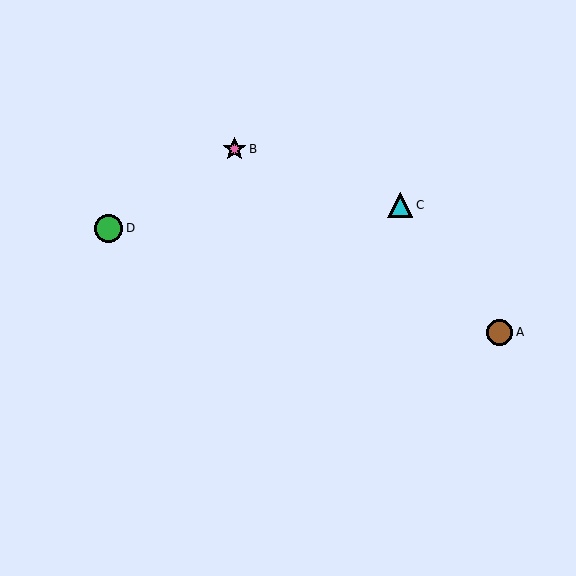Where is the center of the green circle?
The center of the green circle is at (109, 228).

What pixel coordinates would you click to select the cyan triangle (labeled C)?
Click at (400, 205) to select the cyan triangle C.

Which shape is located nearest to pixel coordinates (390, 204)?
The cyan triangle (labeled C) at (400, 205) is nearest to that location.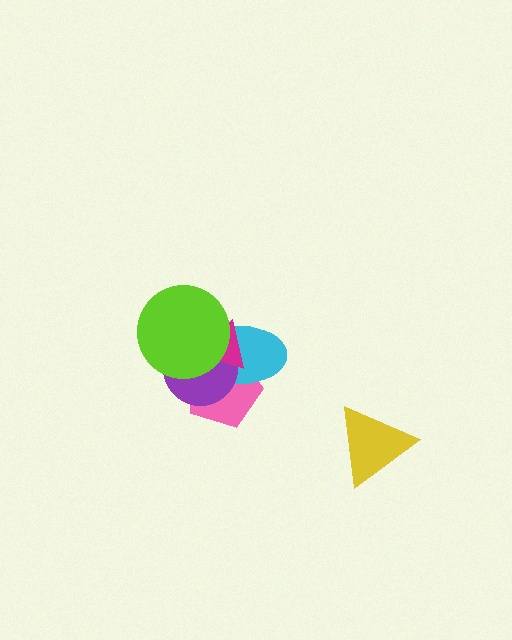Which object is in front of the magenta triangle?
The lime circle is in front of the magenta triangle.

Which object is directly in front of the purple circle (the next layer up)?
The magenta triangle is directly in front of the purple circle.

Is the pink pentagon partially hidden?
Yes, it is partially covered by another shape.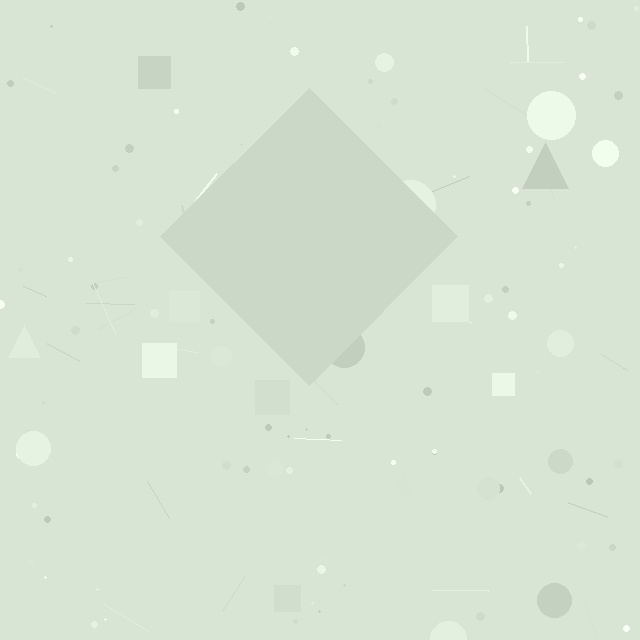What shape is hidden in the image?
A diamond is hidden in the image.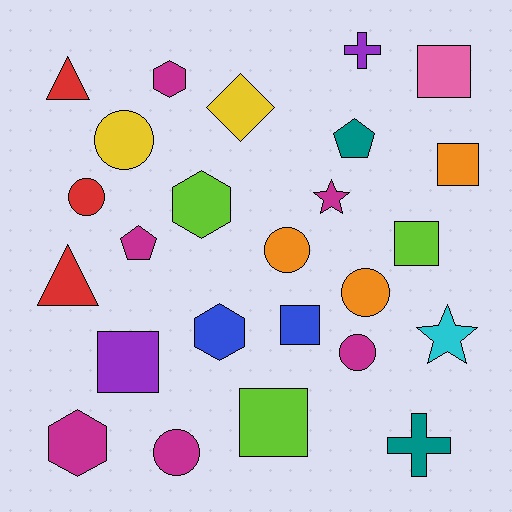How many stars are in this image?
There are 2 stars.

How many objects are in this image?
There are 25 objects.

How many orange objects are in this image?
There are 3 orange objects.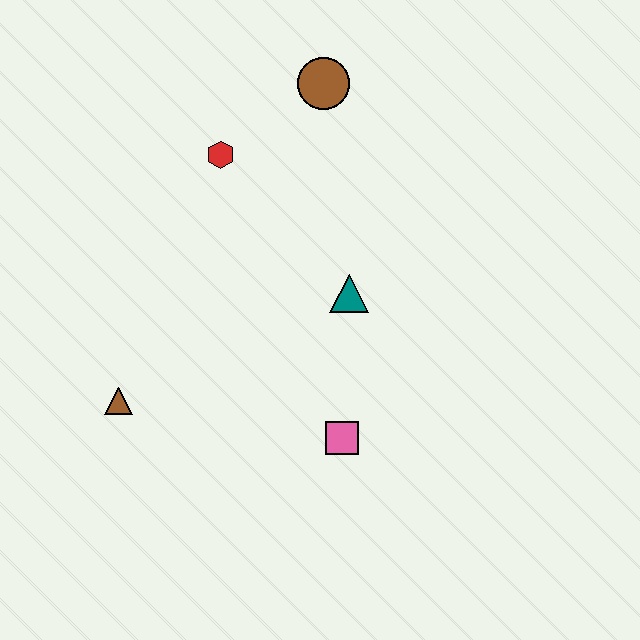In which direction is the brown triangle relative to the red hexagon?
The brown triangle is below the red hexagon.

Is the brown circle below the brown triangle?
No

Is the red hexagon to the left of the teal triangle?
Yes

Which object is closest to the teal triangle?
The pink square is closest to the teal triangle.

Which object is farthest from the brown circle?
The brown triangle is farthest from the brown circle.